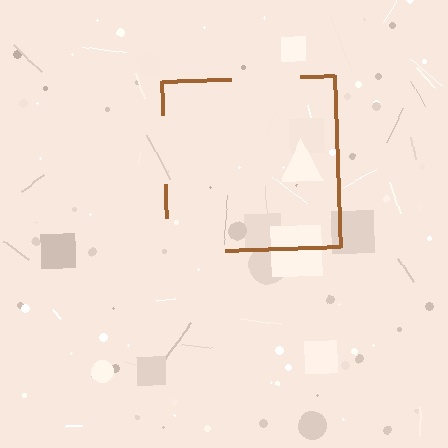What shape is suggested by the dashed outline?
The dashed outline suggests a square.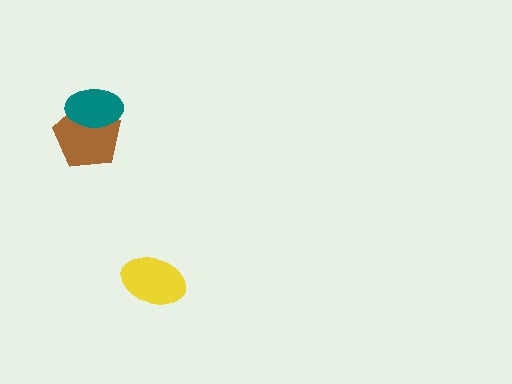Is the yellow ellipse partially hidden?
No, no other shape covers it.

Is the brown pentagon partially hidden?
Yes, it is partially covered by another shape.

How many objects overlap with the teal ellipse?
1 object overlaps with the teal ellipse.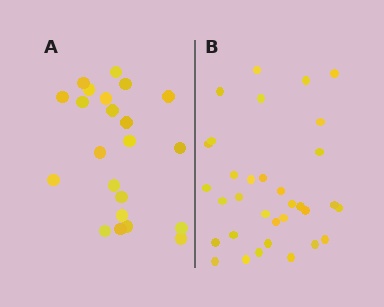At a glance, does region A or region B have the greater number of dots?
Region B (the right region) has more dots.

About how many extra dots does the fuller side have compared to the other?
Region B has roughly 12 or so more dots than region A.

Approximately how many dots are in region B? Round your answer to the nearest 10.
About 30 dots. (The exact count is 33, which rounds to 30.)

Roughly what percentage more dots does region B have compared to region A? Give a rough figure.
About 50% more.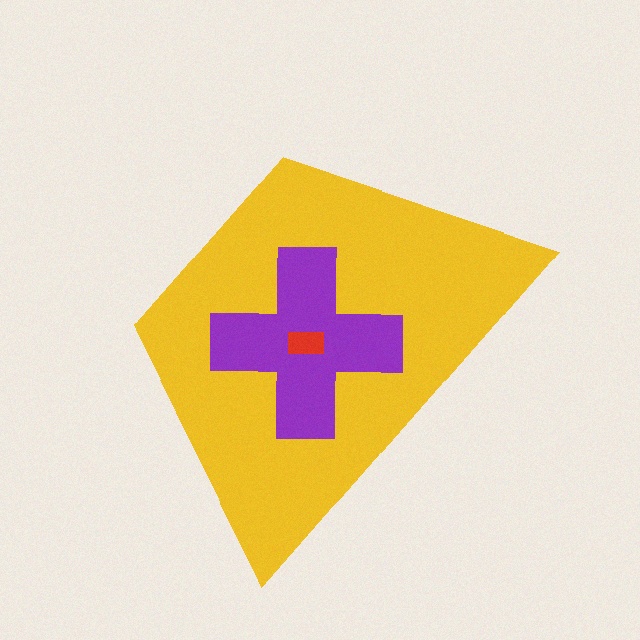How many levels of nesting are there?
3.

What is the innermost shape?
The red rectangle.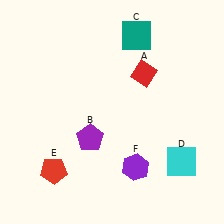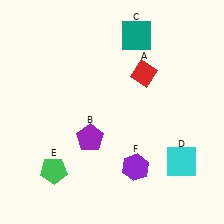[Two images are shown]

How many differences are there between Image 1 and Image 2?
There is 1 difference between the two images.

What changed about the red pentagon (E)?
In Image 1, E is red. In Image 2, it changed to green.